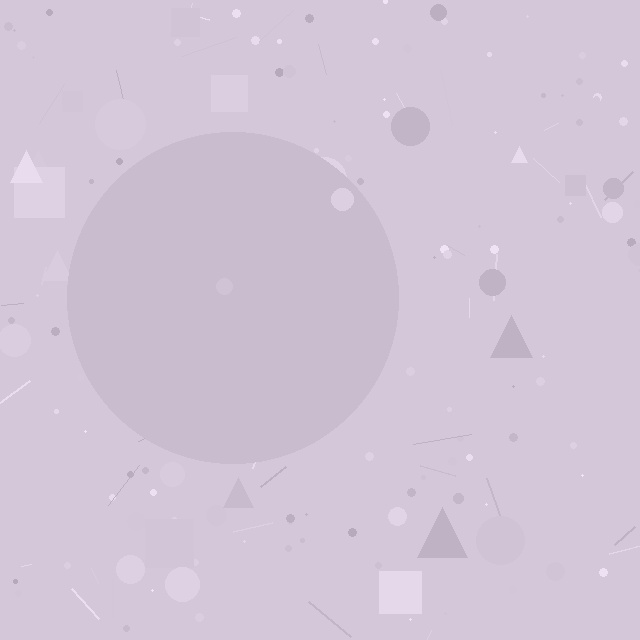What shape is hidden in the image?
A circle is hidden in the image.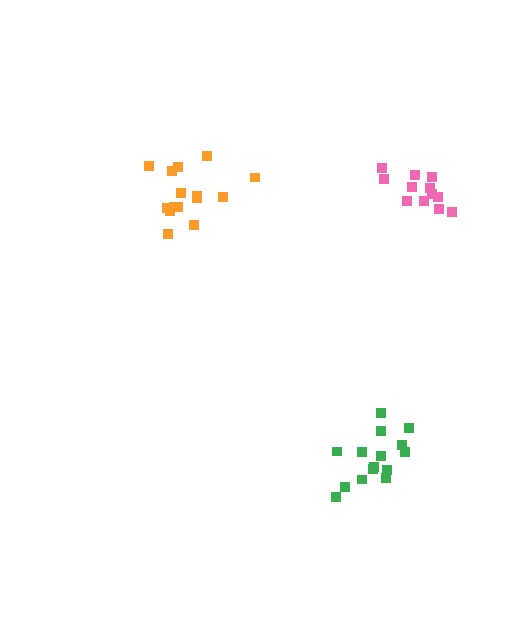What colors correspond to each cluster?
The clusters are colored: orange, pink, green.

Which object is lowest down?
The green cluster is bottommost.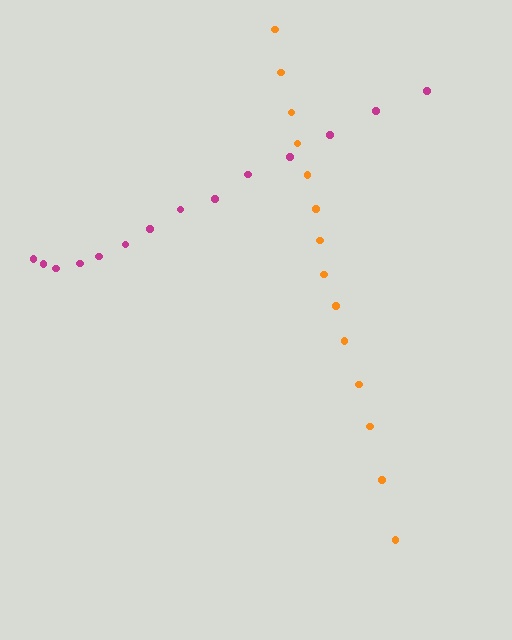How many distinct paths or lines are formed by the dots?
There are 2 distinct paths.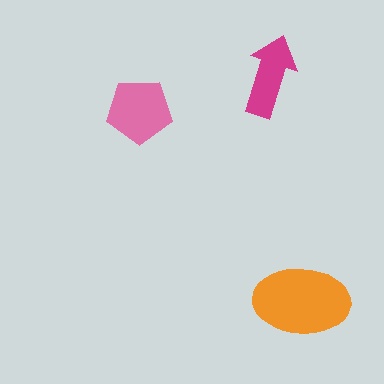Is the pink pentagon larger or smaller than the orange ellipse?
Smaller.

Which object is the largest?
The orange ellipse.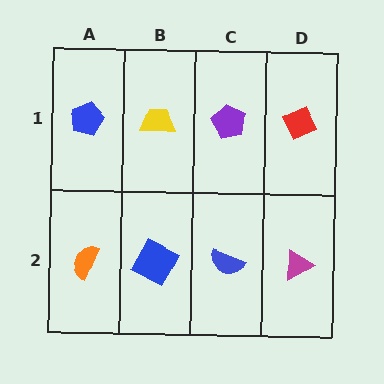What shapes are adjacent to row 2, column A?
A blue pentagon (row 1, column A), a blue square (row 2, column B).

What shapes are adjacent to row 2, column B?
A yellow trapezoid (row 1, column B), an orange semicircle (row 2, column A), a blue semicircle (row 2, column C).